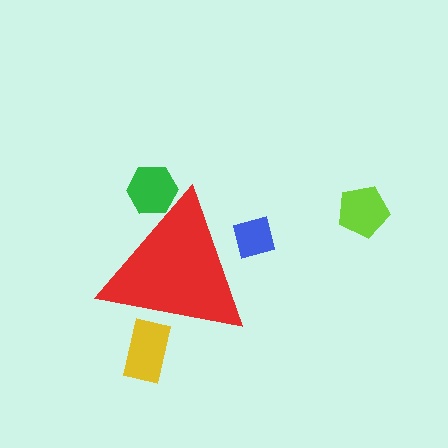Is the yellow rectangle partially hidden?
Yes, the yellow rectangle is partially hidden behind the red triangle.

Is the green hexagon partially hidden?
Yes, the green hexagon is partially hidden behind the red triangle.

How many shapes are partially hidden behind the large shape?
3 shapes are partially hidden.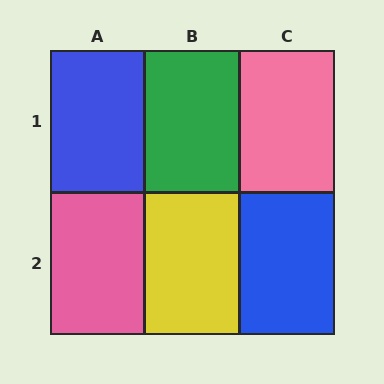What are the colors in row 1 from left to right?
Blue, green, pink.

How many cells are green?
1 cell is green.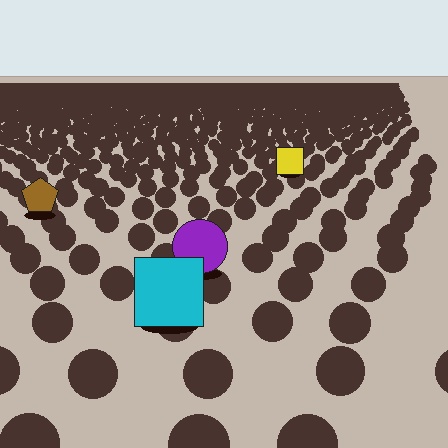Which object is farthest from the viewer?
The yellow square is farthest from the viewer. It appears smaller and the ground texture around it is denser.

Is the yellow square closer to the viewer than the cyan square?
No. The cyan square is closer — you can tell from the texture gradient: the ground texture is coarser near it.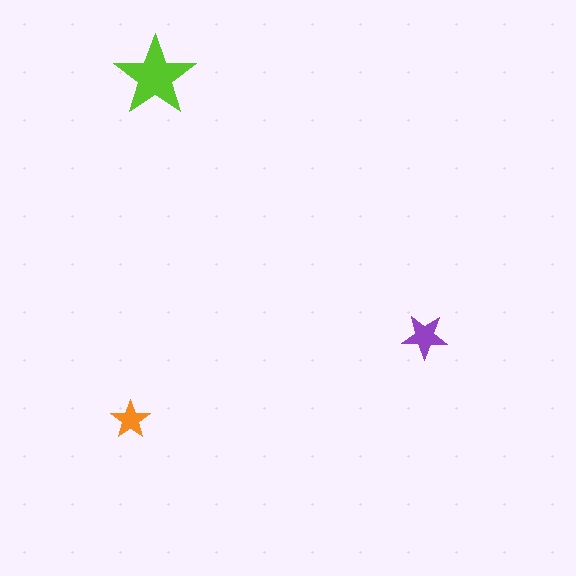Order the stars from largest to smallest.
the lime one, the purple one, the orange one.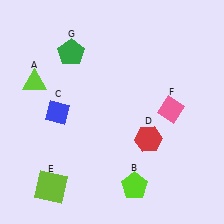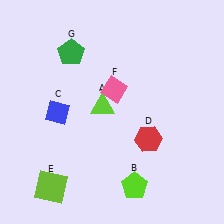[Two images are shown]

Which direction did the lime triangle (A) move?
The lime triangle (A) moved right.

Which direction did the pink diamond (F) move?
The pink diamond (F) moved left.